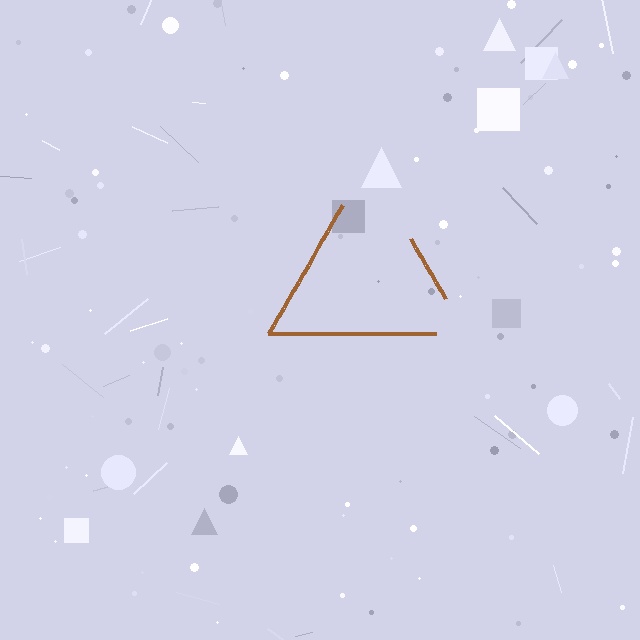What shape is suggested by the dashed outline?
The dashed outline suggests a triangle.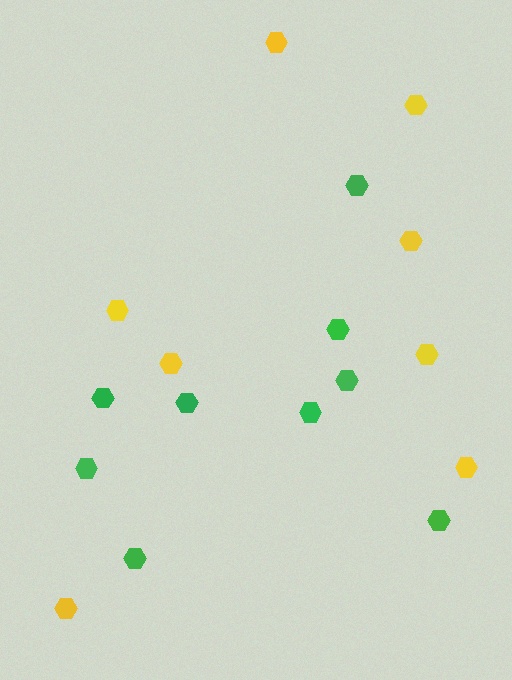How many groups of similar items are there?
There are 2 groups: one group of green hexagons (9) and one group of yellow hexagons (8).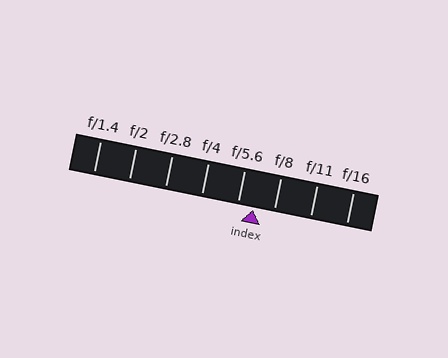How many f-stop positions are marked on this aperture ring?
There are 8 f-stop positions marked.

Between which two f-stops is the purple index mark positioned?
The index mark is between f/5.6 and f/8.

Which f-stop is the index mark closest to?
The index mark is closest to f/5.6.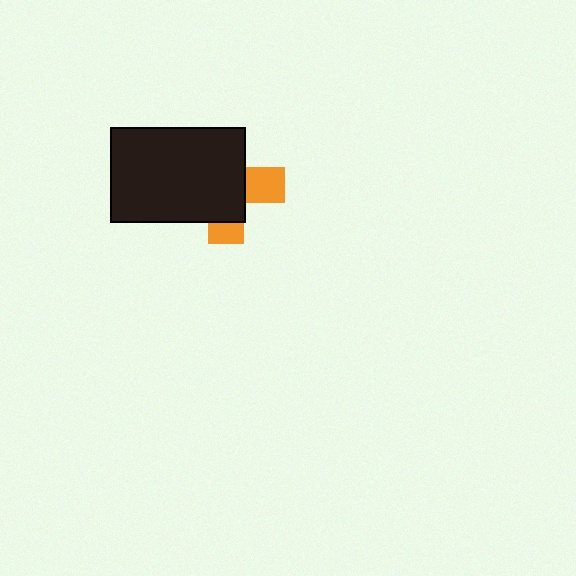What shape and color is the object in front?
The object in front is a black rectangle.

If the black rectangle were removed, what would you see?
You would see the complete orange cross.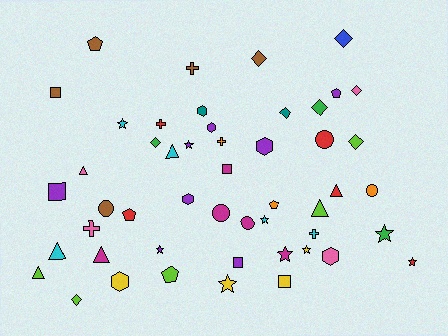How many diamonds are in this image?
There are 8 diamonds.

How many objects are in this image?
There are 50 objects.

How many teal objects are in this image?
There are 2 teal objects.